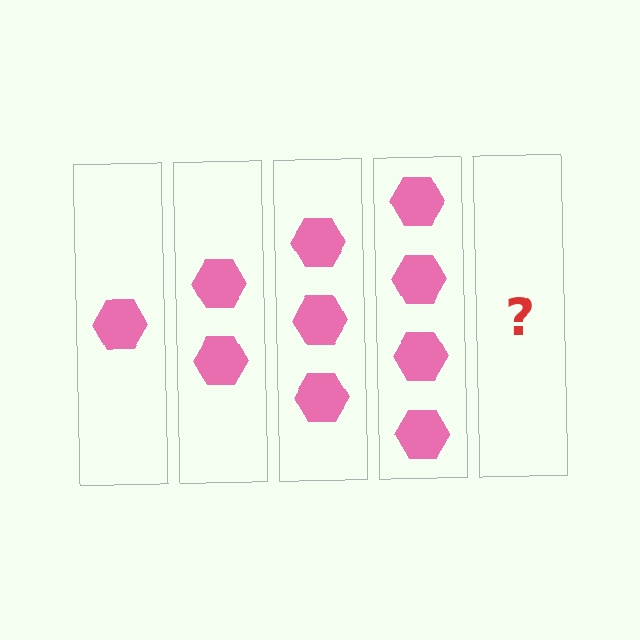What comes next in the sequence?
The next element should be 5 hexagons.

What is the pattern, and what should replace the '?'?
The pattern is that each step adds one more hexagon. The '?' should be 5 hexagons.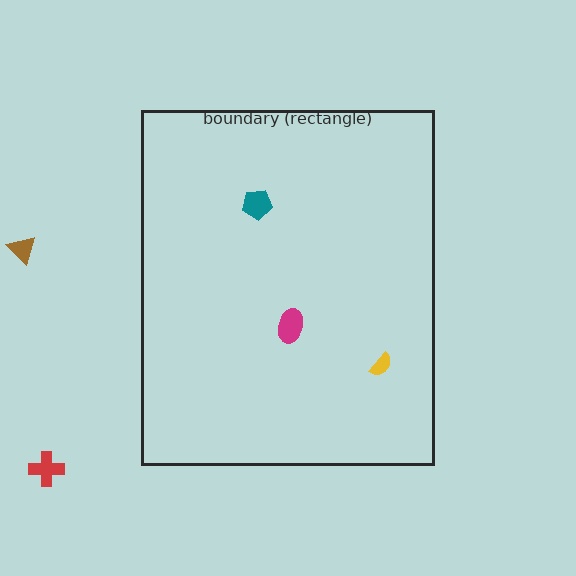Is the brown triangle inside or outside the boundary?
Outside.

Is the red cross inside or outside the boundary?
Outside.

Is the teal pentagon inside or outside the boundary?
Inside.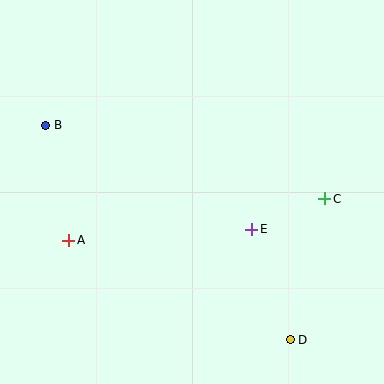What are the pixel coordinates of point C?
Point C is at (325, 199).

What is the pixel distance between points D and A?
The distance between D and A is 243 pixels.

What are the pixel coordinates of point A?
Point A is at (69, 240).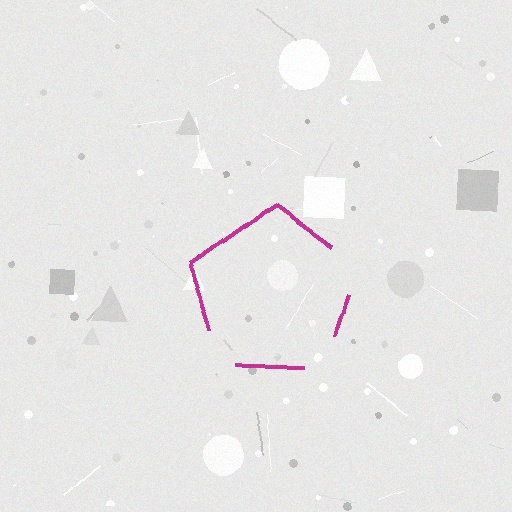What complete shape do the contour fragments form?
The contour fragments form a pentagon.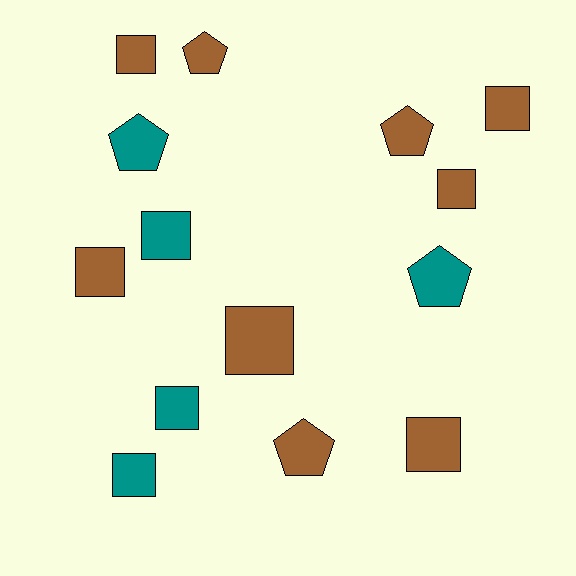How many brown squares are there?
There are 6 brown squares.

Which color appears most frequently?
Brown, with 9 objects.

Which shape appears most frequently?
Square, with 9 objects.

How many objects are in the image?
There are 14 objects.